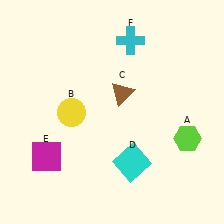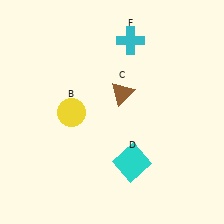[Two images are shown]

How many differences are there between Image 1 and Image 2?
There are 2 differences between the two images.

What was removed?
The magenta square (E), the lime hexagon (A) were removed in Image 2.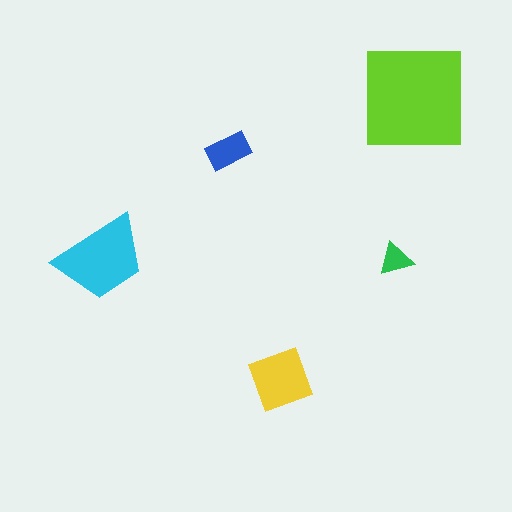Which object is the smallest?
The green triangle.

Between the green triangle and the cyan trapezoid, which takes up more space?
The cyan trapezoid.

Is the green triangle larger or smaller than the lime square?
Smaller.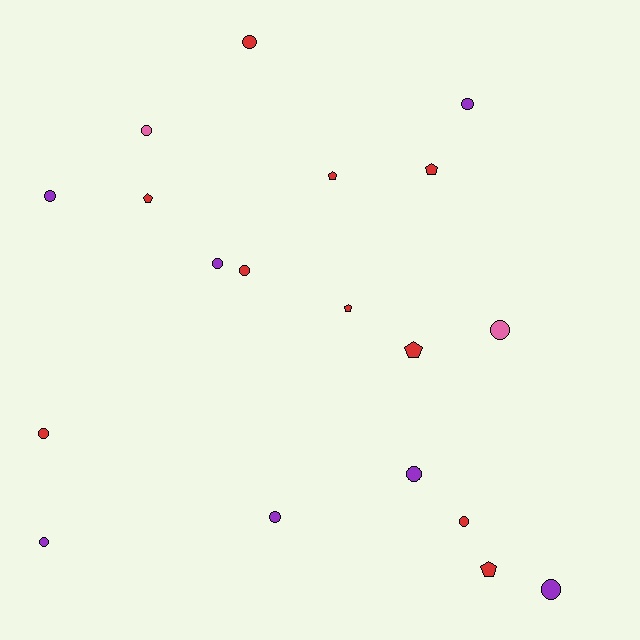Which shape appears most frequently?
Circle, with 13 objects.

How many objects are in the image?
There are 19 objects.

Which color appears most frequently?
Red, with 10 objects.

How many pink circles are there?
There are 2 pink circles.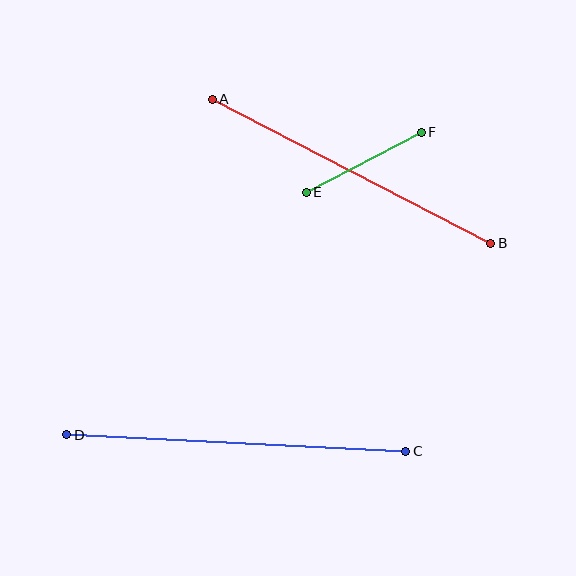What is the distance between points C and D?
The distance is approximately 340 pixels.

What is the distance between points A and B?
The distance is approximately 313 pixels.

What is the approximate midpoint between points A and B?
The midpoint is at approximately (352, 171) pixels.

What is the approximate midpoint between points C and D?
The midpoint is at approximately (236, 443) pixels.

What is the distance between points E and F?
The distance is approximately 130 pixels.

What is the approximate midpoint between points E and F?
The midpoint is at approximately (364, 162) pixels.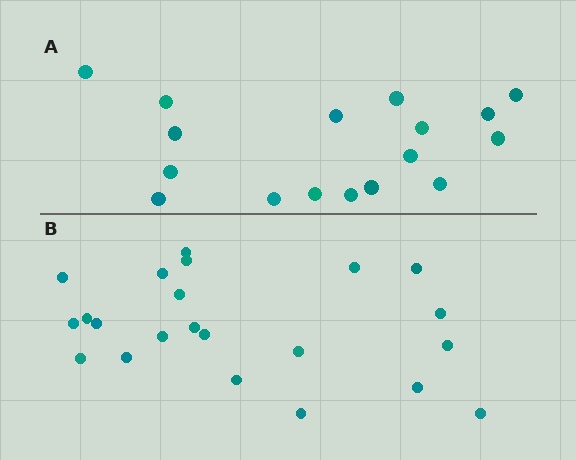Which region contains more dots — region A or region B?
Region B (the bottom region) has more dots.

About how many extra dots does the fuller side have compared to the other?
Region B has about 5 more dots than region A.